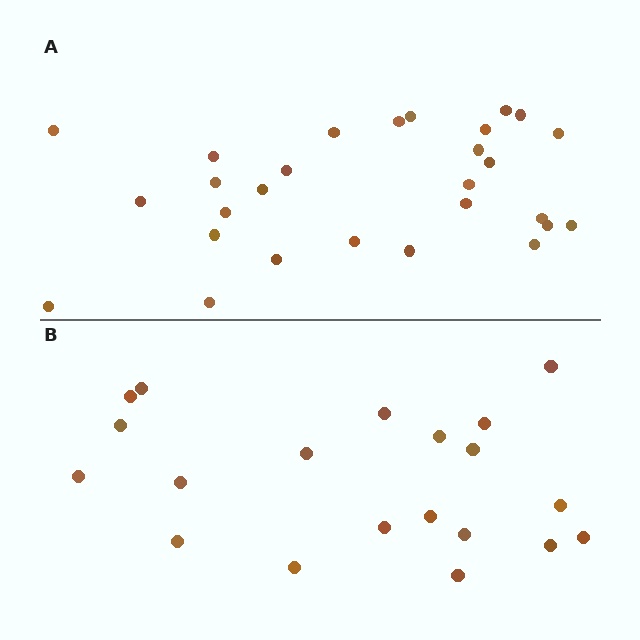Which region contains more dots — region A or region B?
Region A (the top region) has more dots.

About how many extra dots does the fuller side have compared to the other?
Region A has roughly 8 or so more dots than region B.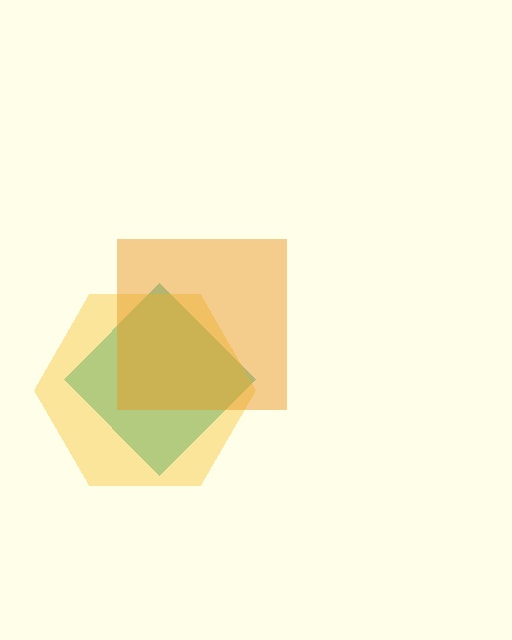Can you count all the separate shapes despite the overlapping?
Yes, there are 3 separate shapes.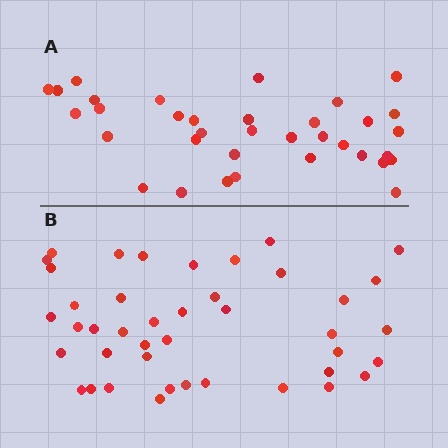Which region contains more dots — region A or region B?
Region B (the bottom region) has more dots.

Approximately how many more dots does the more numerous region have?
Region B has roughly 8 or so more dots than region A.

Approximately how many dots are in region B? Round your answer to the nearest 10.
About 40 dots. (The exact count is 42, which rounds to 40.)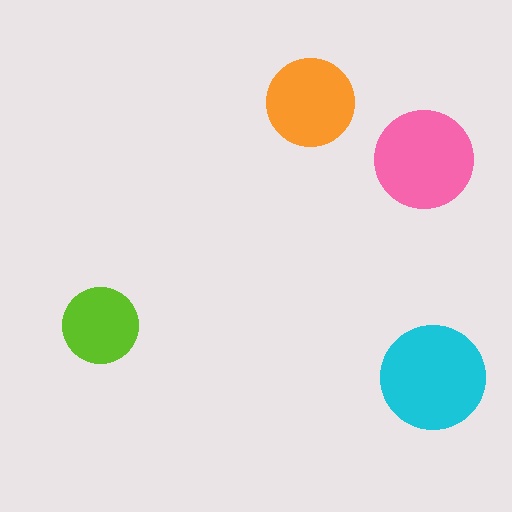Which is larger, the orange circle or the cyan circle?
The cyan one.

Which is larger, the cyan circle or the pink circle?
The cyan one.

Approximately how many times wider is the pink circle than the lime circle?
About 1.5 times wider.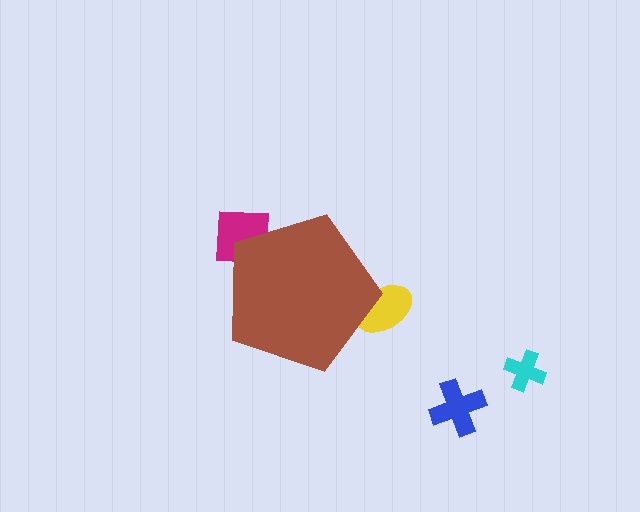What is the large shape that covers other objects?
A brown pentagon.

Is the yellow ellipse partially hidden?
Yes, the yellow ellipse is partially hidden behind the brown pentagon.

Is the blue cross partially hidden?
No, the blue cross is fully visible.